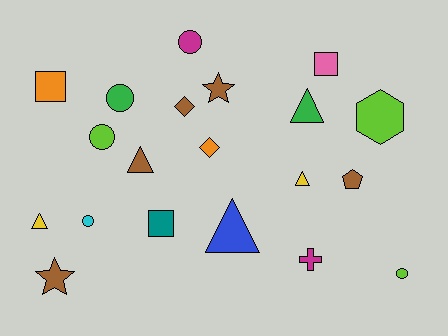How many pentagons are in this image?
There is 1 pentagon.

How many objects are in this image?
There are 20 objects.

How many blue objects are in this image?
There is 1 blue object.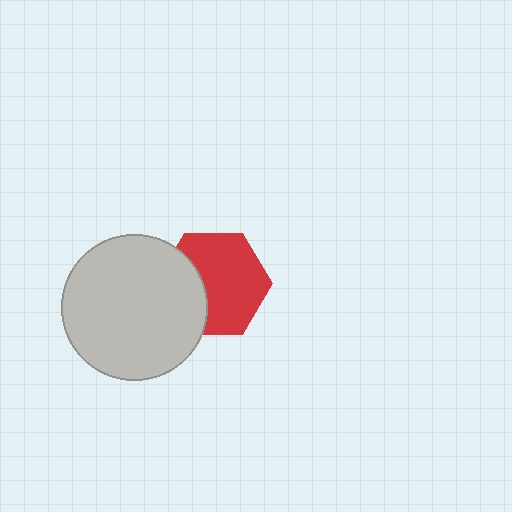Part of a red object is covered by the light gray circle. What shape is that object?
It is a hexagon.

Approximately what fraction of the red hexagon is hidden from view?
Roughly 33% of the red hexagon is hidden behind the light gray circle.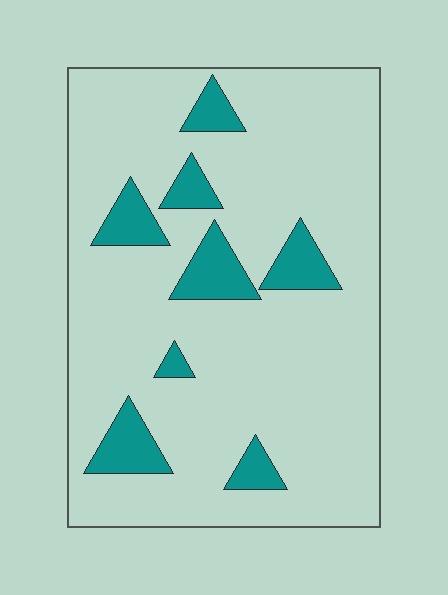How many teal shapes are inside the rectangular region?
8.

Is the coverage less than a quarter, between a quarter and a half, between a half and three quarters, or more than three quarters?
Less than a quarter.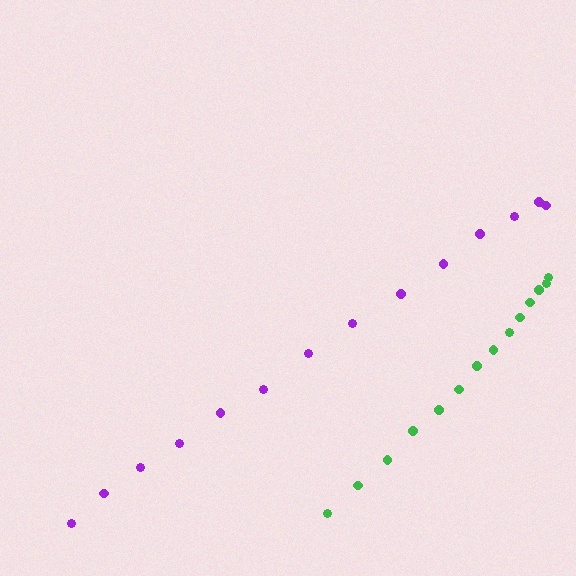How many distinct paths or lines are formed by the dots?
There are 2 distinct paths.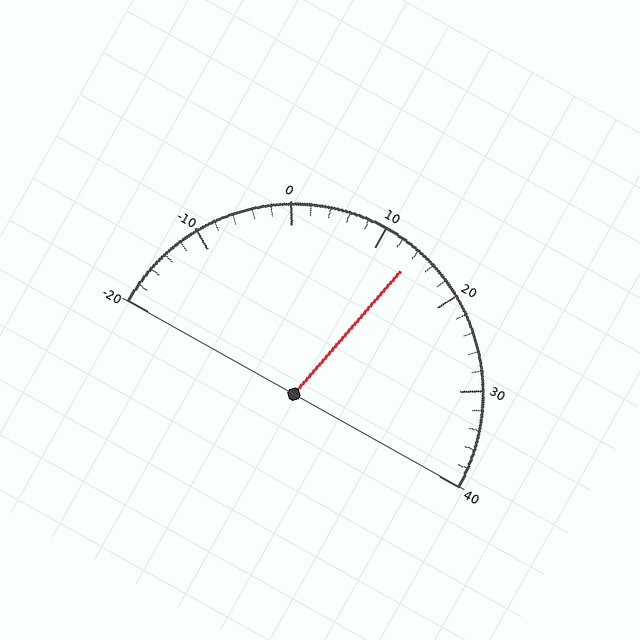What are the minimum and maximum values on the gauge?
The gauge ranges from -20 to 40.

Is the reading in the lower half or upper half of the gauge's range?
The reading is in the upper half of the range (-20 to 40).